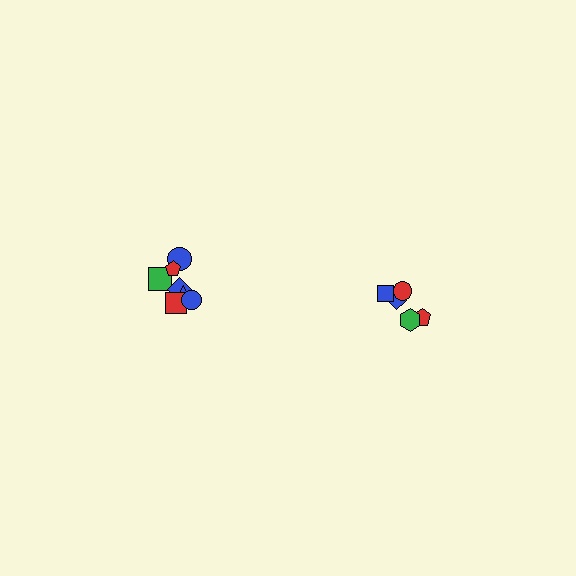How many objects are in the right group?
There are 5 objects.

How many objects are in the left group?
There are 7 objects.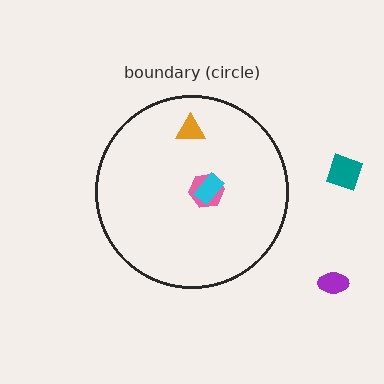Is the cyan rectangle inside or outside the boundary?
Inside.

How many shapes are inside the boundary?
3 inside, 2 outside.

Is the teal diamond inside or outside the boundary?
Outside.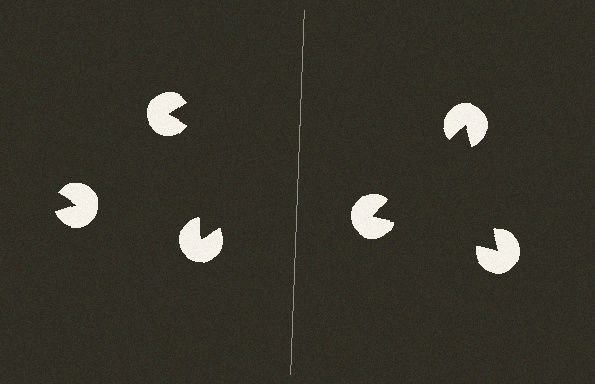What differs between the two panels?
The pac-man discs are positioned identically on both sides; only the wedge orientations differ. On the right they align to a triangle; on the left they are misaligned.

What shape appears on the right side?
An illusory triangle.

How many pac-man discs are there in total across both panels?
6 — 3 on each side.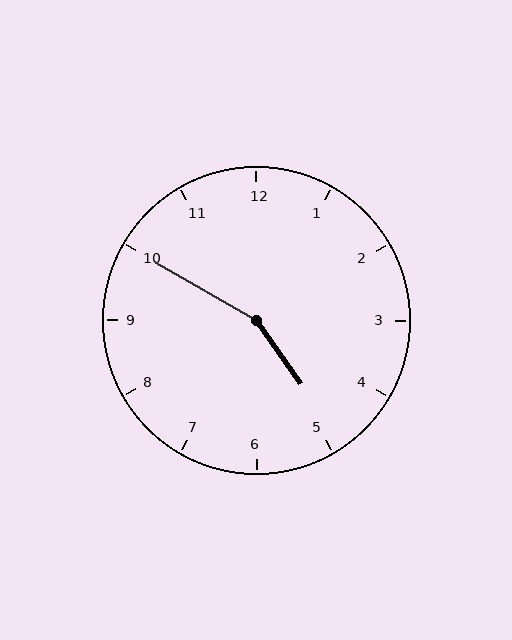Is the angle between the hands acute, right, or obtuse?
It is obtuse.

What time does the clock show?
4:50.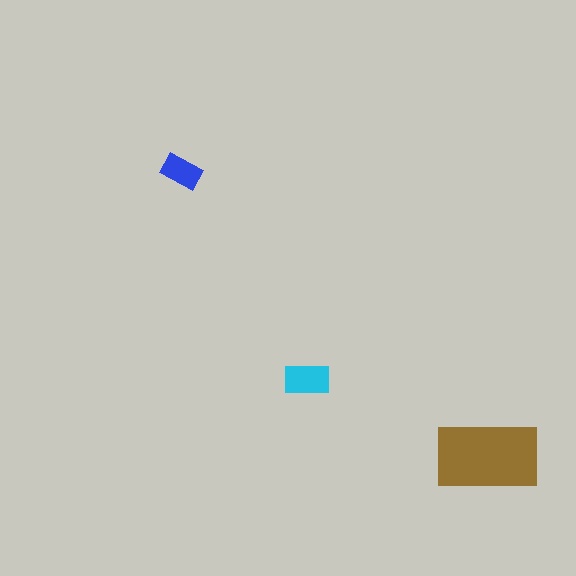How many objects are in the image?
There are 3 objects in the image.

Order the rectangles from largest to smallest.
the brown one, the cyan one, the blue one.